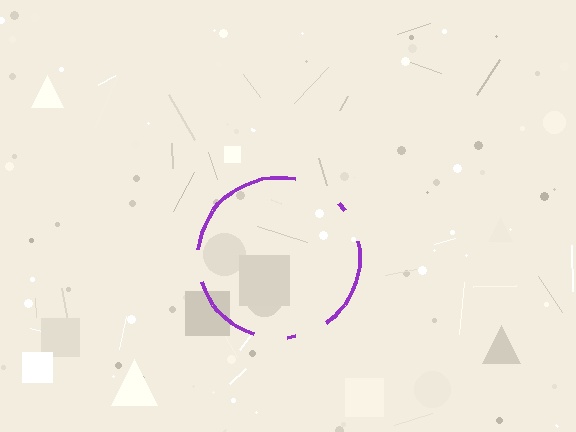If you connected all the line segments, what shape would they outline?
They would outline a circle.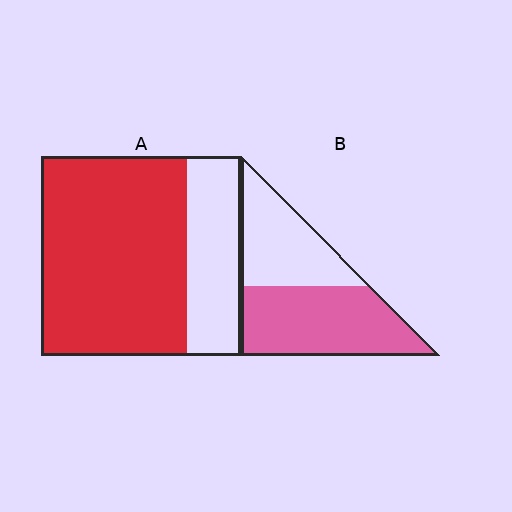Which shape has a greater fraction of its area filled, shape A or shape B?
Shape A.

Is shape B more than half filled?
Yes.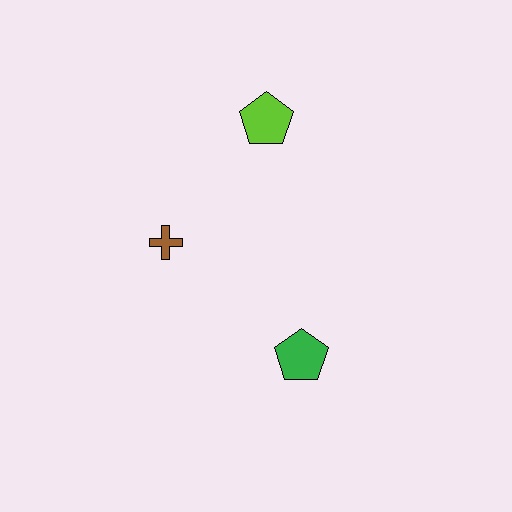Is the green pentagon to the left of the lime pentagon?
No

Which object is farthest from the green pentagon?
The lime pentagon is farthest from the green pentagon.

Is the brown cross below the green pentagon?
No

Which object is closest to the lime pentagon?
The brown cross is closest to the lime pentagon.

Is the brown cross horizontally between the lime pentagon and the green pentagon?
No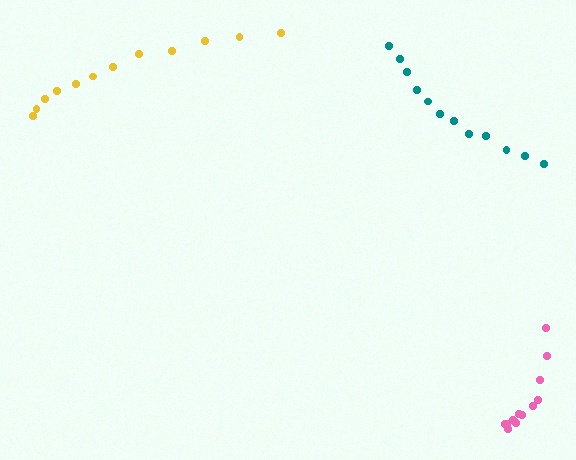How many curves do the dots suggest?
There are 3 distinct paths.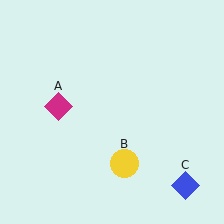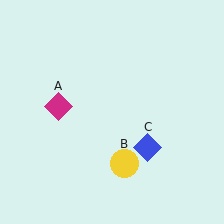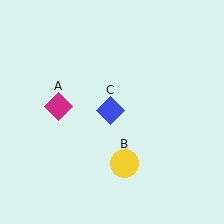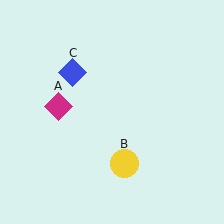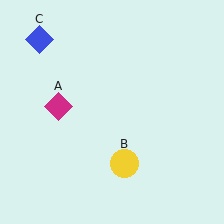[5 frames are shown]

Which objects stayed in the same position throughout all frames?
Magenta diamond (object A) and yellow circle (object B) remained stationary.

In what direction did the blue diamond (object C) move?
The blue diamond (object C) moved up and to the left.